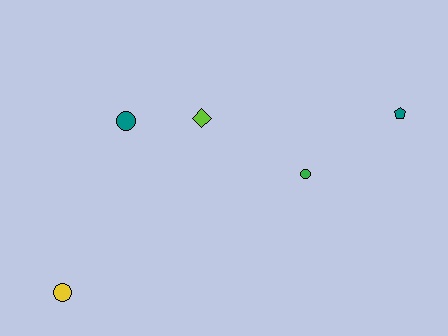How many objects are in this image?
There are 5 objects.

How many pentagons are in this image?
There is 1 pentagon.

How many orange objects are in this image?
There are no orange objects.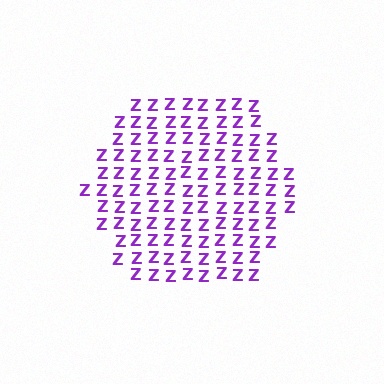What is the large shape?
The large shape is a hexagon.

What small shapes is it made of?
It is made of small letter Z's.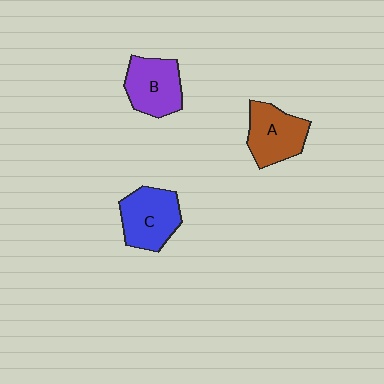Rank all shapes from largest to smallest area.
From largest to smallest: C (blue), A (brown), B (purple).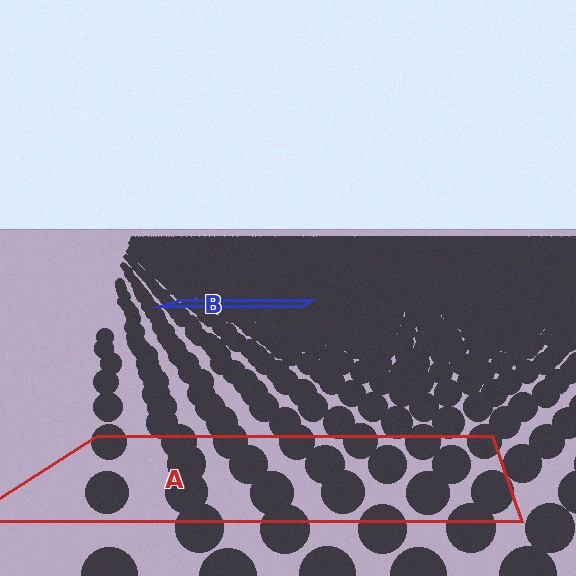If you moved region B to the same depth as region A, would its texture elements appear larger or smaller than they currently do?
They would appear larger. At a closer depth, the same texture elements are projected at a bigger on-screen size.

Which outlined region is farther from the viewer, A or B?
Region B is farther from the viewer — the texture elements inside it appear smaller and more densely packed.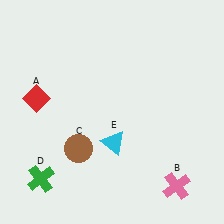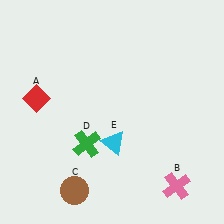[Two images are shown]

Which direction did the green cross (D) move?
The green cross (D) moved right.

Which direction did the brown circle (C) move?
The brown circle (C) moved down.